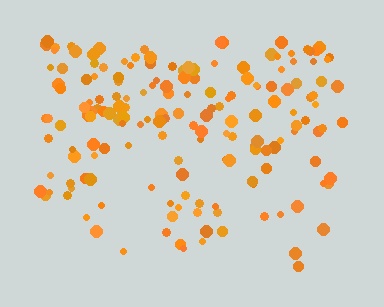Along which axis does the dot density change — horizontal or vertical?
Vertical.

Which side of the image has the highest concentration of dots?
The top.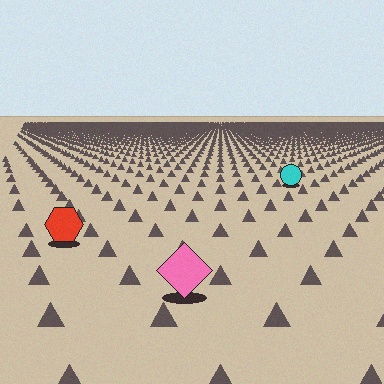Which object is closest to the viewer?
The pink diamond is closest. The texture marks near it are larger and more spread out.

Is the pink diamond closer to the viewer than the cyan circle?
Yes. The pink diamond is closer — you can tell from the texture gradient: the ground texture is coarser near it.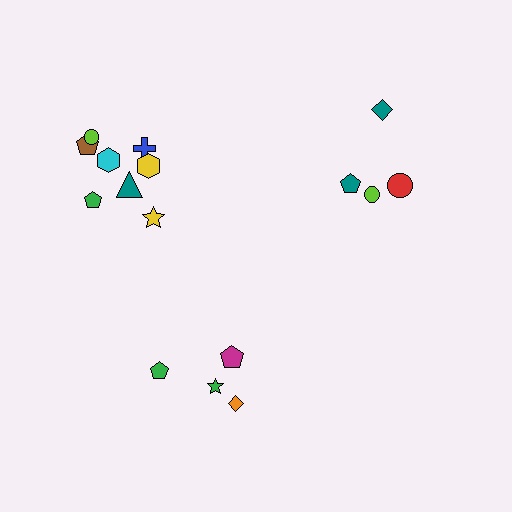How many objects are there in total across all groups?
There are 16 objects.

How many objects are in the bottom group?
There are 4 objects.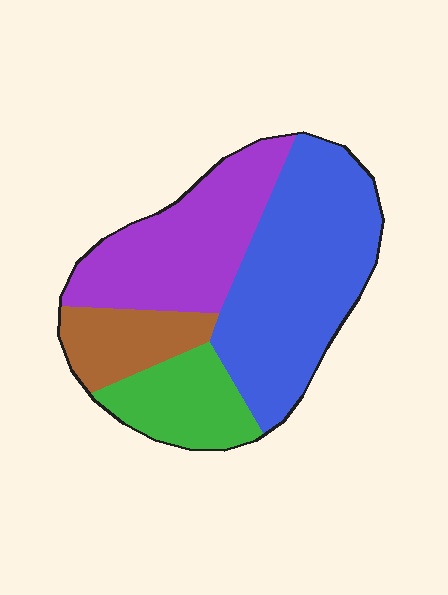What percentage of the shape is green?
Green takes up about one sixth (1/6) of the shape.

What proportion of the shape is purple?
Purple takes up between a quarter and a half of the shape.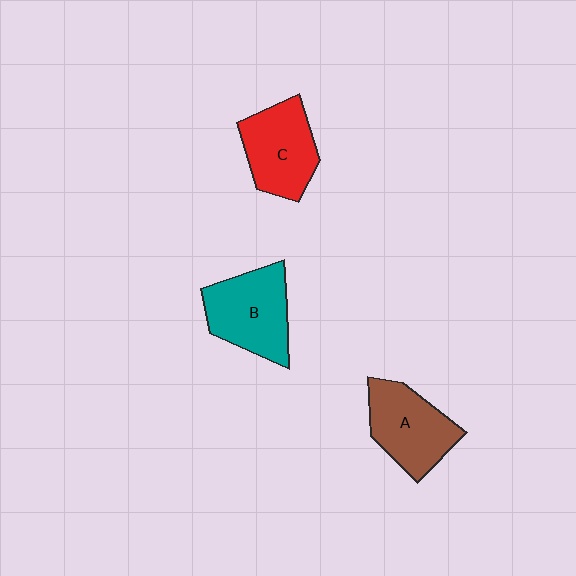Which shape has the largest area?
Shape B (teal).